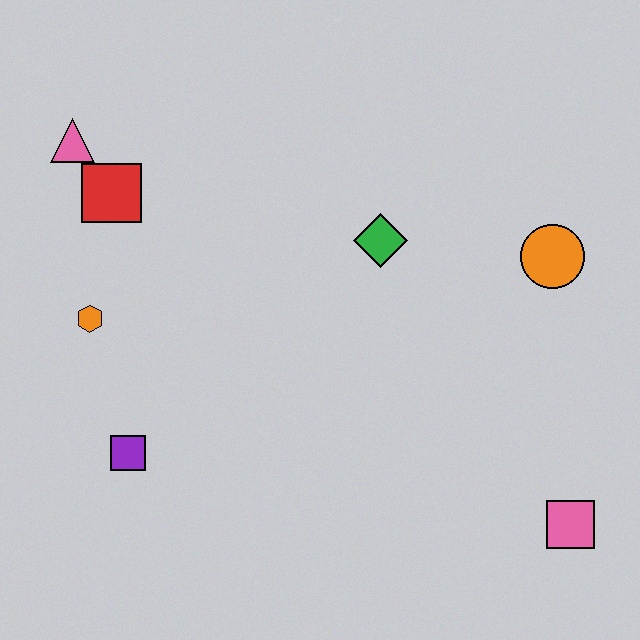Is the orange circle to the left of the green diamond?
No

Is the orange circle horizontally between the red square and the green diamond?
No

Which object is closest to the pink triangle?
The red square is closest to the pink triangle.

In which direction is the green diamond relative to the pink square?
The green diamond is above the pink square.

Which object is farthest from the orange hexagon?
The pink square is farthest from the orange hexagon.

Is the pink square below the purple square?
Yes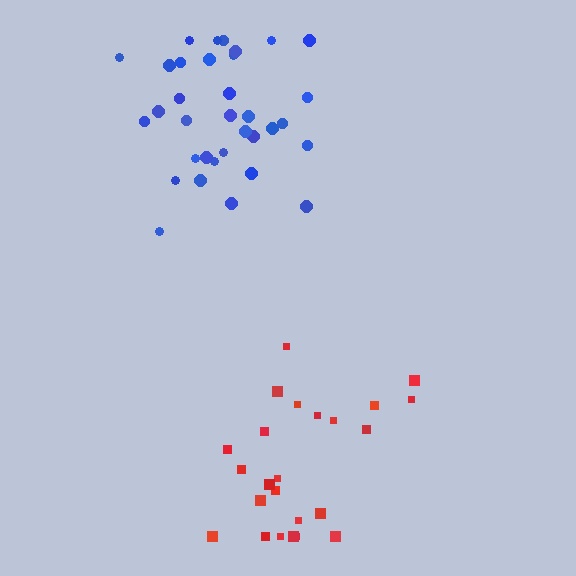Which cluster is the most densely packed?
Blue.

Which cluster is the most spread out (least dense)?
Red.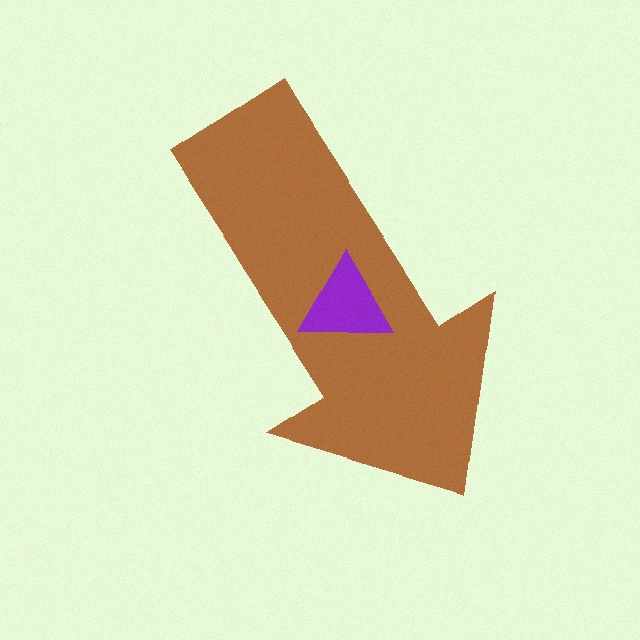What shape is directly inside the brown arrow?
The purple triangle.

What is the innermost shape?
The purple triangle.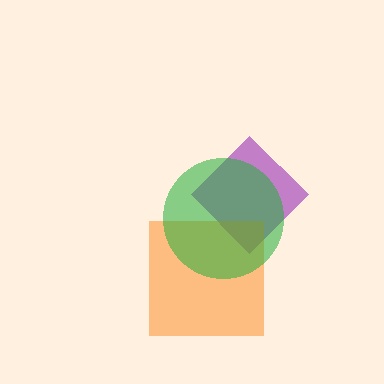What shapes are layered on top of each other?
The layered shapes are: a purple diamond, an orange square, a green circle.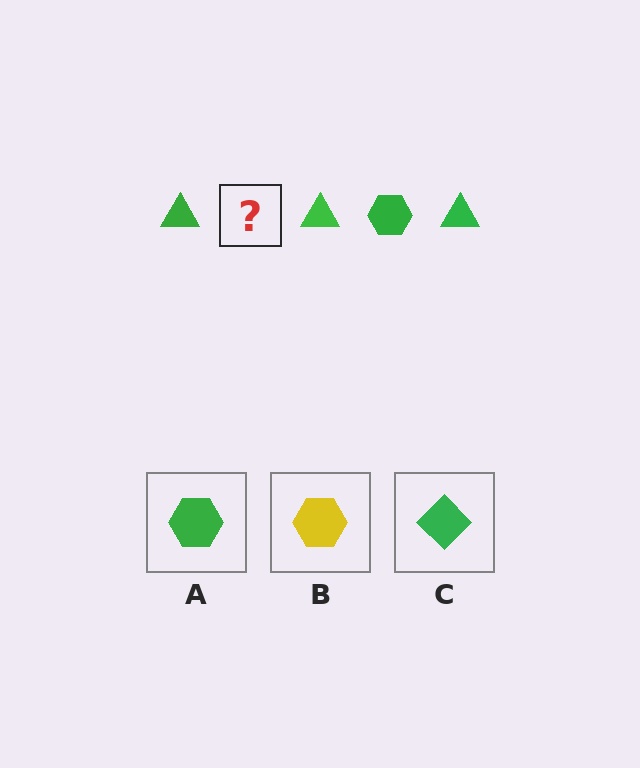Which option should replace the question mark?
Option A.